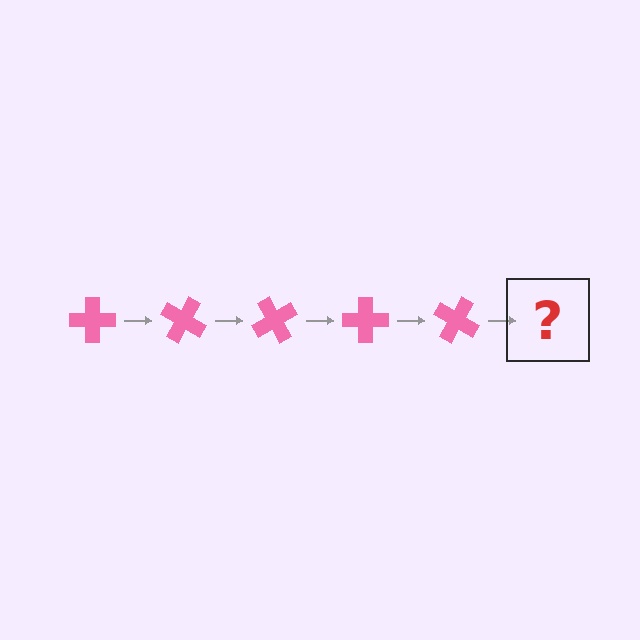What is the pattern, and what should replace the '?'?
The pattern is that the cross rotates 30 degrees each step. The '?' should be a pink cross rotated 150 degrees.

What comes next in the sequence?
The next element should be a pink cross rotated 150 degrees.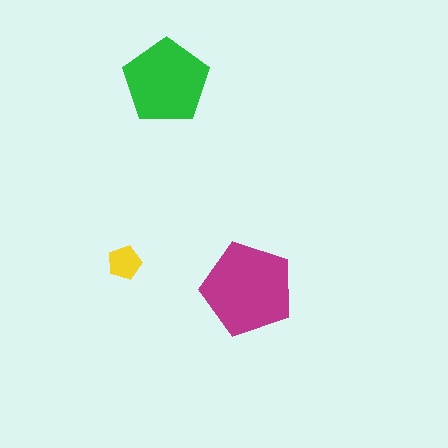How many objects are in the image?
There are 3 objects in the image.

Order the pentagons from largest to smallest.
the magenta one, the green one, the yellow one.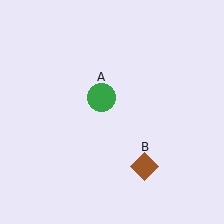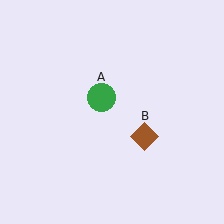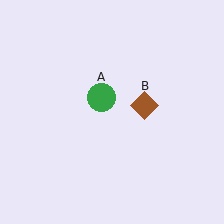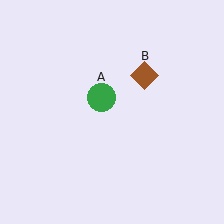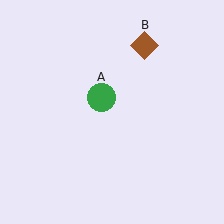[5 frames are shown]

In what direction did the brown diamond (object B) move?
The brown diamond (object B) moved up.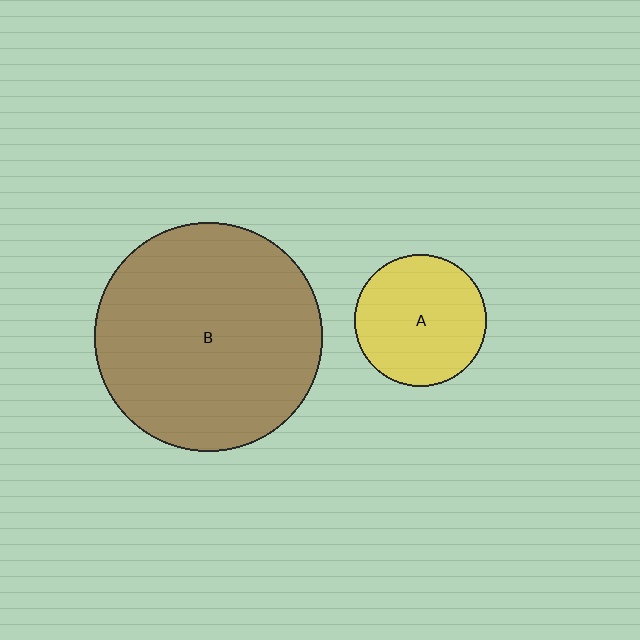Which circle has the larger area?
Circle B (brown).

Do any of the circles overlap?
No, none of the circles overlap.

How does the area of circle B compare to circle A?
Approximately 3.0 times.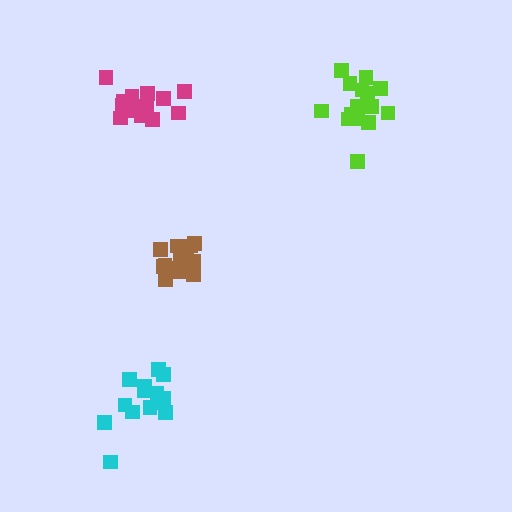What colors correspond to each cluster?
The clusters are colored: lime, brown, cyan, magenta.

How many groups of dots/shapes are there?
There are 4 groups.